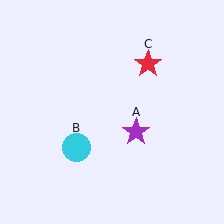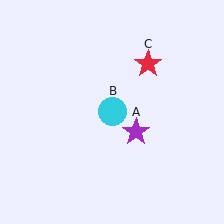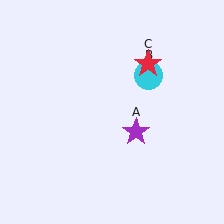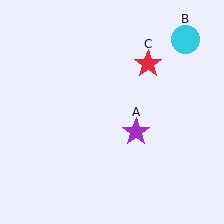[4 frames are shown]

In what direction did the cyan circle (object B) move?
The cyan circle (object B) moved up and to the right.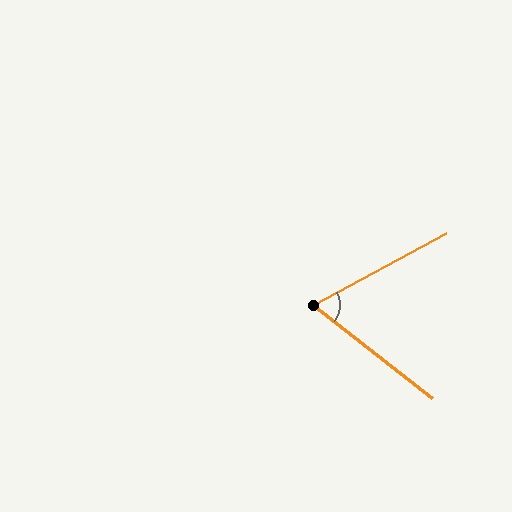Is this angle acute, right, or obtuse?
It is acute.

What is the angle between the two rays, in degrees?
Approximately 66 degrees.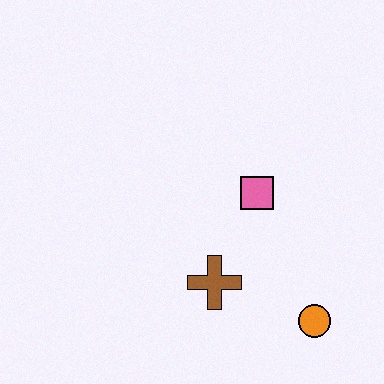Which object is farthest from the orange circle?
The pink square is farthest from the orange circle.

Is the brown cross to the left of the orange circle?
Yes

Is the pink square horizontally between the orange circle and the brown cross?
Yes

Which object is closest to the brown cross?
The pink square is closest to the brown cross.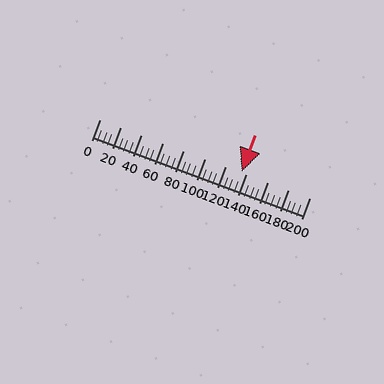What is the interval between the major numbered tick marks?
The major tick marks are spaced 20 units apart.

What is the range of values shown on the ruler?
The ruler shows values from 0 to 200.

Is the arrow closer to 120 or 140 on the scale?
The arrow is closer to 140.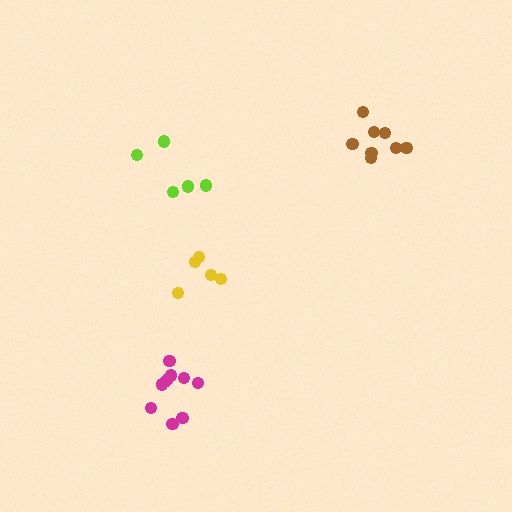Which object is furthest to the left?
The magenta cluster is leftmost.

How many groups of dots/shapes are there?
There are 4 groups.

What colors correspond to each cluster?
The clusters are colored: lime, brown, yellow, magenta.